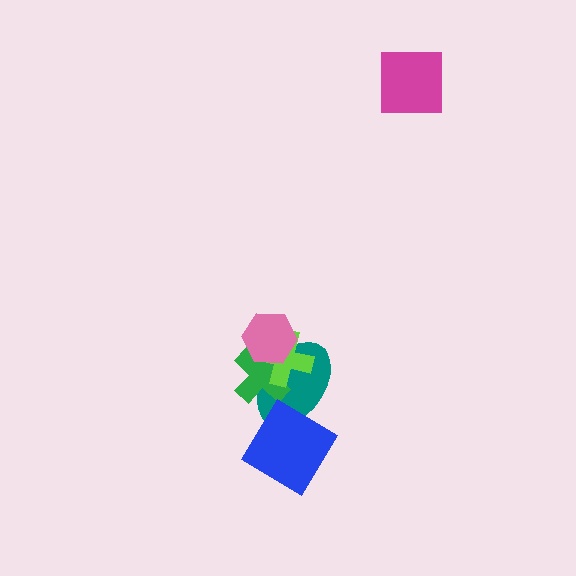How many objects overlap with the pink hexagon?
3 objects overlap with the pink hexagon.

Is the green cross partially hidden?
Yes, it is partially covered by another shape.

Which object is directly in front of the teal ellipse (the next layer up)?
The green cross is directly in front of the teal ellipse.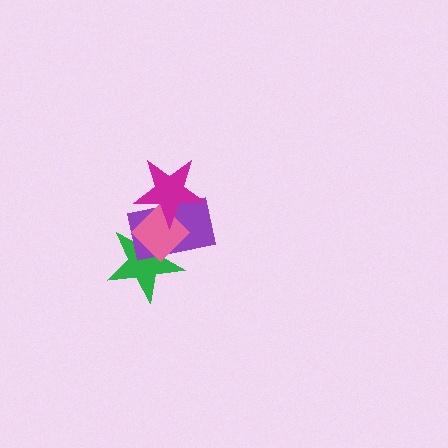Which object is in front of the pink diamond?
The magenta star is in front of the pink diamond.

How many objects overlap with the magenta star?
2 objects overlap with the magenta star.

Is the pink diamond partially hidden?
Yes, it is partially covered by another shape.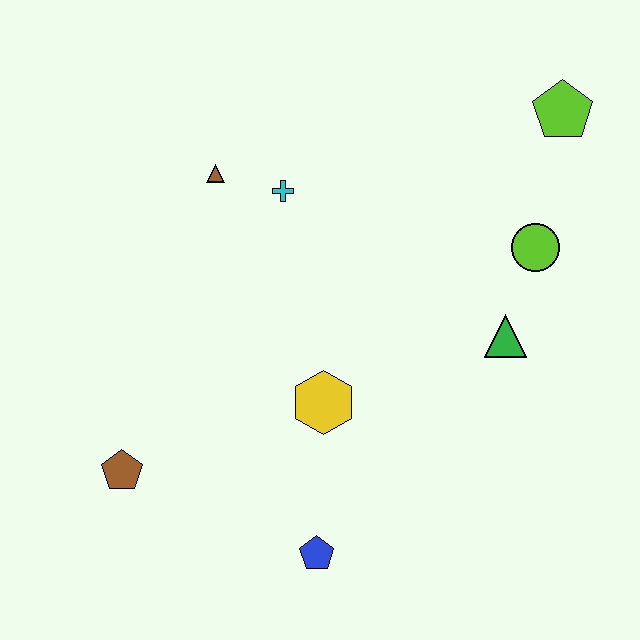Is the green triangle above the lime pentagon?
No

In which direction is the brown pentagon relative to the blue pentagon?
The brown pentagon is to the left of the blue pentagon.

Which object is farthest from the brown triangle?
The blue pentagon is farthest from the brown triangle.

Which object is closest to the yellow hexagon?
The blue pentagon is closest to the yellow hexagon.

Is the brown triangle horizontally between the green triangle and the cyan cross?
No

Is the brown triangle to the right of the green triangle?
No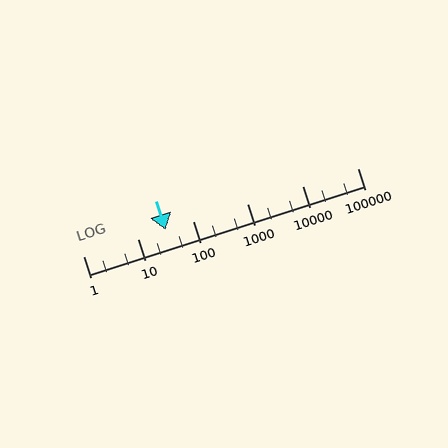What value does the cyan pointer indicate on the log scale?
The pointer indicates approximately 32.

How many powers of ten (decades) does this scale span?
The scale spans 5 decades, from 1 to 100000.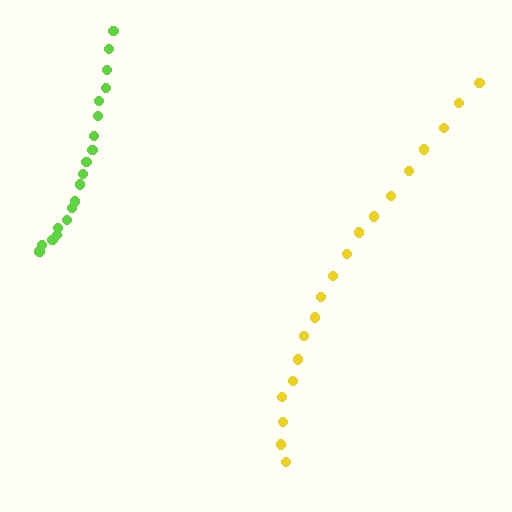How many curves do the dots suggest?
There are 2 distinct paths.